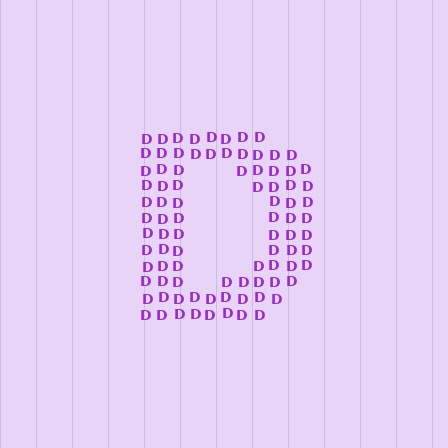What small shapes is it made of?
It is made of small letter D's.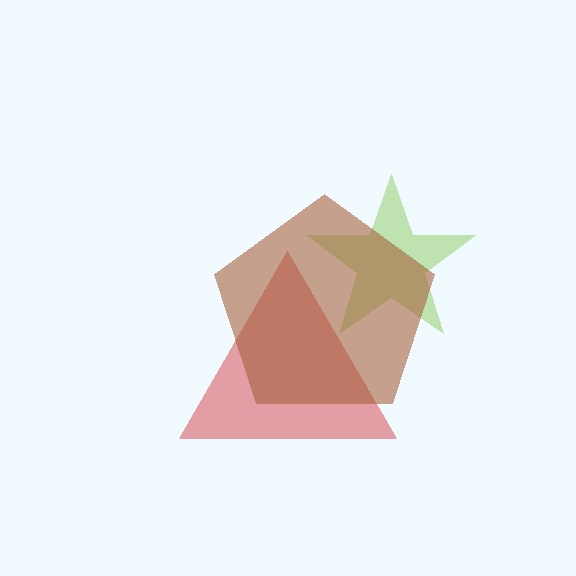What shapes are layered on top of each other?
The layered shapes are: a red triangle, a lime star, a brown pentagon.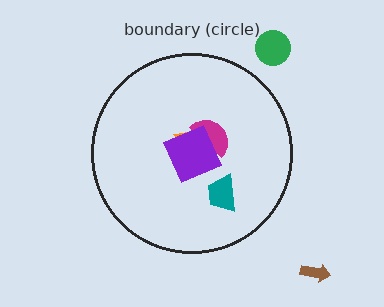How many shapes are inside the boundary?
4 inside, 2 outside.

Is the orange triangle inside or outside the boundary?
Inside.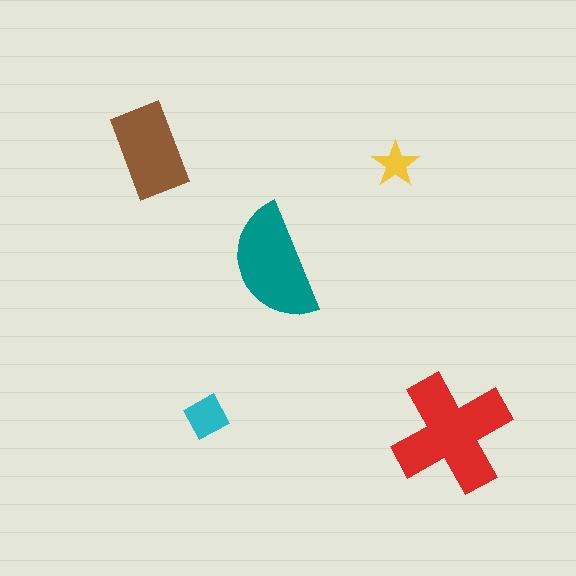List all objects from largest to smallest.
The red cross, the teal semicircle, the brown rectangle, the cyan square, the yellow star.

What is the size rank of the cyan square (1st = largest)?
4th.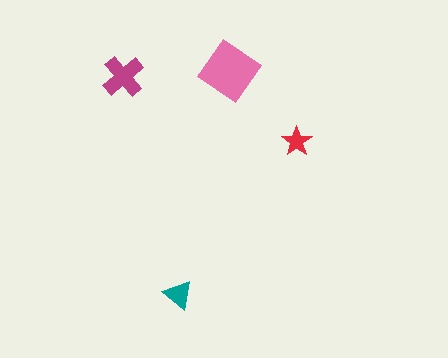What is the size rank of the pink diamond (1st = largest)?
1st.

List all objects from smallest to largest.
The red star, the teal triangle, the magenta cross, the pink diamond.